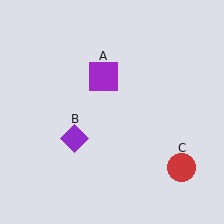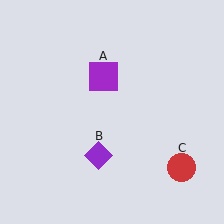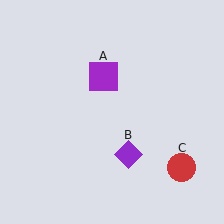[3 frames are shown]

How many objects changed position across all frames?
1 object changed position: purple diamond (object B).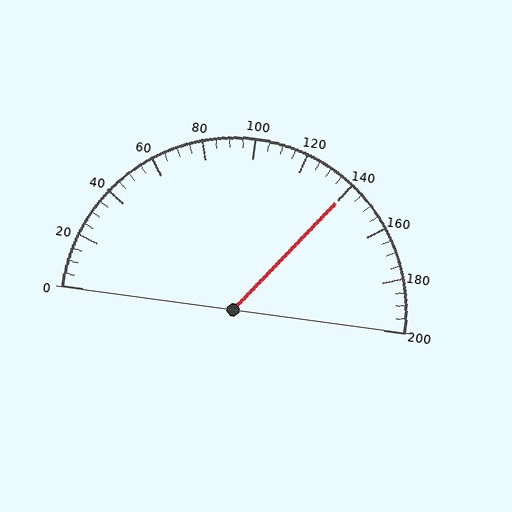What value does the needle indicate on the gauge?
The needle indicates approximately 140.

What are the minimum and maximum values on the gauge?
The gauge ranges from 0 to 200.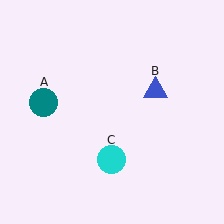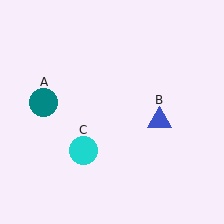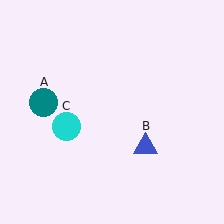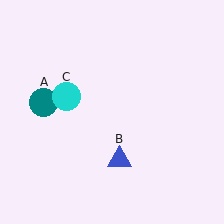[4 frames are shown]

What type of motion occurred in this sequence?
The blue triangle (object B), cyan circle (object C) rotated clockwise around the center of the scene.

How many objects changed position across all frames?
2 objects changed position: blue triangle (object B), cyan circle (object C).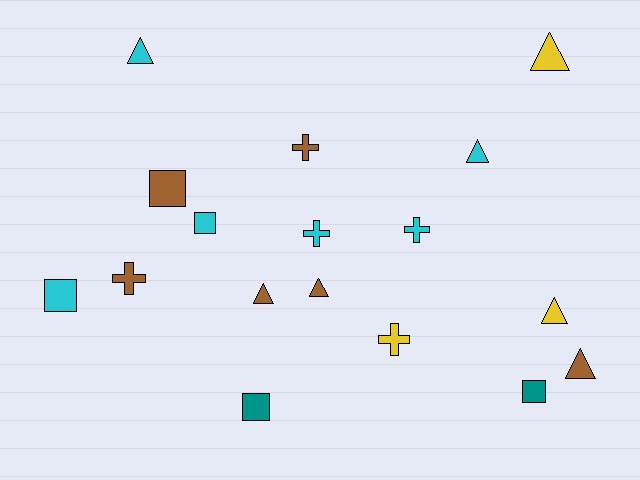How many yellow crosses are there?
There is 1 yellow cross.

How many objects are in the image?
There are 17 objects.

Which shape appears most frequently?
Triangle, with 7 objects.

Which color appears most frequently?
Cyan, with 6 objects.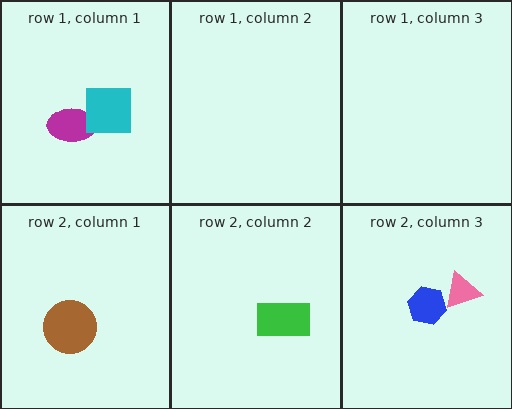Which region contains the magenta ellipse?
The row 1, column 1 region.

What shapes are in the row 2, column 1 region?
The brown circle.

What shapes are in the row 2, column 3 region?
The pink triangle, the blue hexagon.